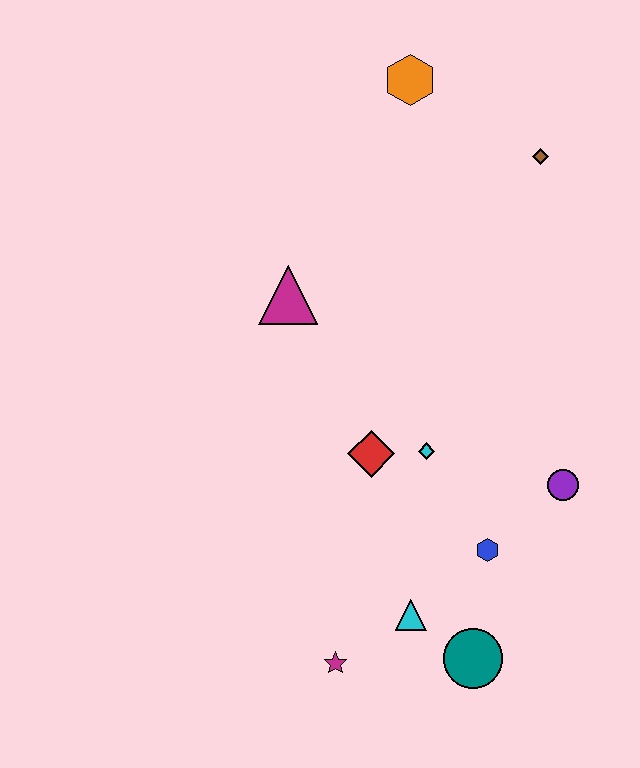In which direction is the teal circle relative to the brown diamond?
The teal circle is below the brown diamond.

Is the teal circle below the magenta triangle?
Yes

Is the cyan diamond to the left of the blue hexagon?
Yes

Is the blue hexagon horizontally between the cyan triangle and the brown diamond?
Yes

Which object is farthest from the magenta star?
The orange hexagon is farthest from the magenta star.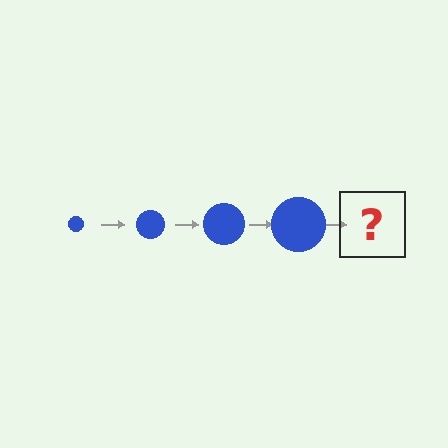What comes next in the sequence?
The next element should be a blue circle, larger than the previous one.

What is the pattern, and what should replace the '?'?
The pattern is that the circle gets progressively larger each step. The '?' should be a blue circle, larger than the previous one.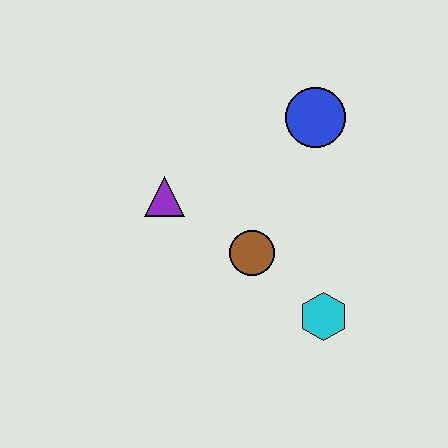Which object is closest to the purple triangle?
The brown circle is closest to the purple triangle.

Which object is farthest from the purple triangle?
The cyan hexagon is farthest from the purple triangle.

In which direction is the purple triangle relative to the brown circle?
The purple triangle is to the left of the brown circle.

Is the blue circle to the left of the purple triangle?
No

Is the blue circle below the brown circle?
No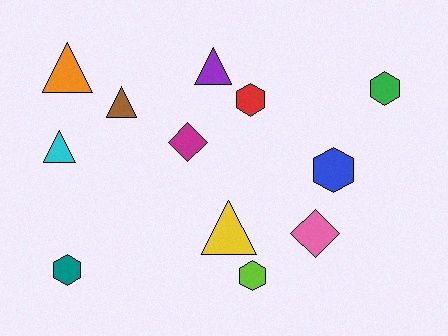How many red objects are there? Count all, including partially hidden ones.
There is 1 red object.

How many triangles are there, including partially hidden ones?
There are 5 triangles.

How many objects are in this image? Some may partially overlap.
There are 12 objects.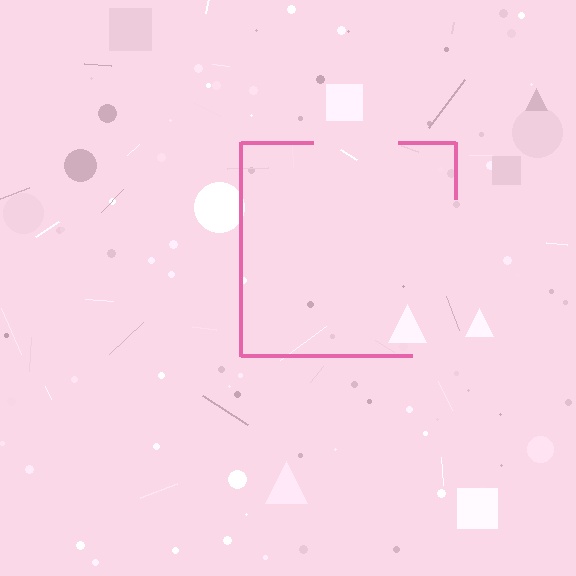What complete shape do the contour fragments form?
The contour fragments form a square.